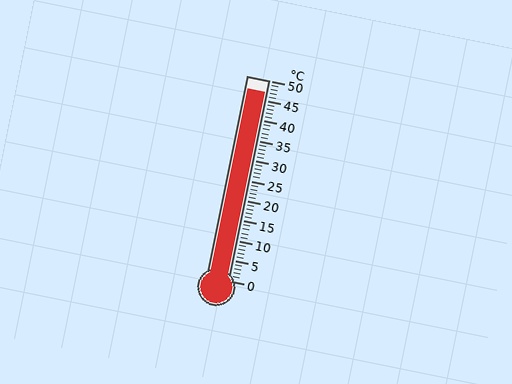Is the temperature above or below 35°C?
The temperature is above 35°C.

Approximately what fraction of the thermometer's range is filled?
The thermometer is filled to approximately 95% of its range.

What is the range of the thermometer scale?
The thermometer scale ranges from 0°C to 50°C.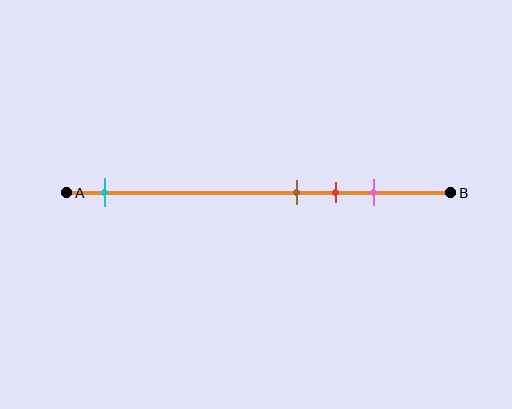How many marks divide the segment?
There are 4 marks dividing the segment.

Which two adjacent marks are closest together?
The brown and red marks are the closest adjacent pair.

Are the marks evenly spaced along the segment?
No, the marks are not evenly spaced.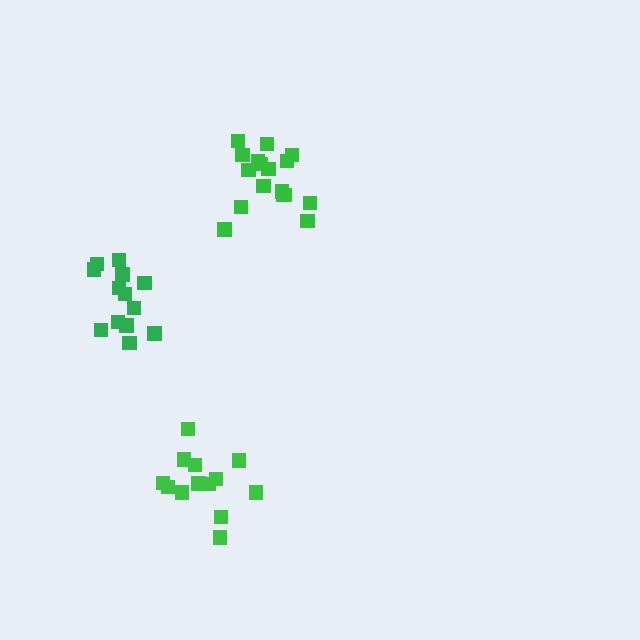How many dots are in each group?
Group 1: 17 dots, Group 2: 13 dots, Group 3: 13 dots (43 total).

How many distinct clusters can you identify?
There are 3 distinct clusters.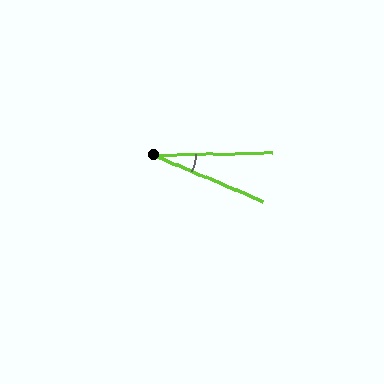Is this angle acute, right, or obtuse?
It is acute.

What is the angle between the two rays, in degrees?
Approximately 24 degrees.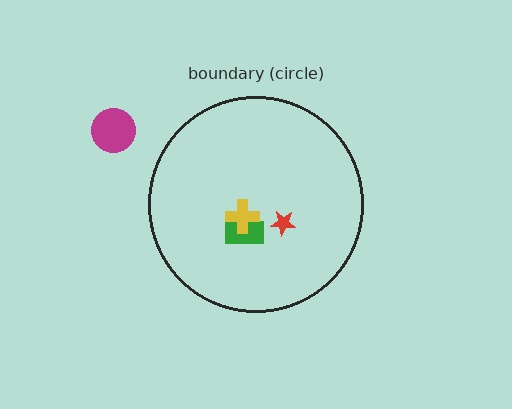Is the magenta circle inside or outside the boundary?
Outside.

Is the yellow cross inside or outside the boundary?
Inside.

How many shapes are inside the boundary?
3 inside, 1 outside.